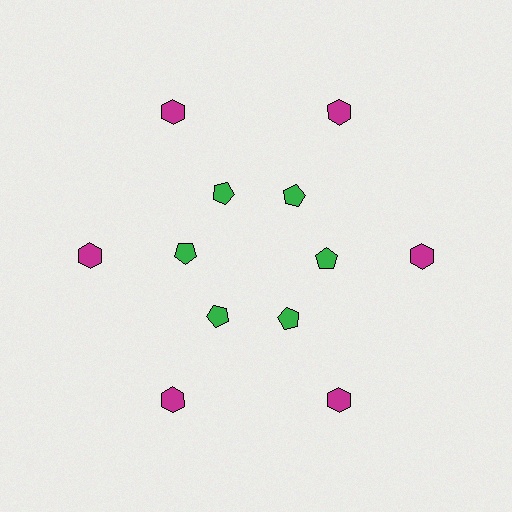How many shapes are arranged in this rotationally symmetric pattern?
There are 12 shapes, arranged in 6 groups of 2.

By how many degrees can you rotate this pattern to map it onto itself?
The pattern maps onto itself every 60 degrees of rotation.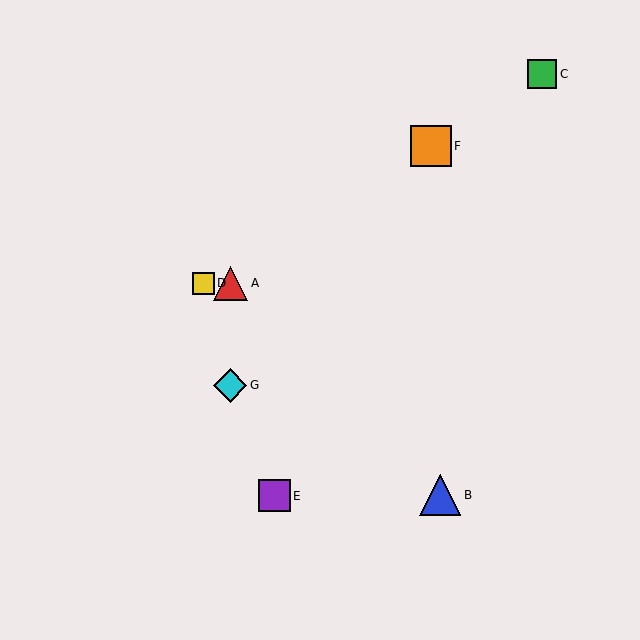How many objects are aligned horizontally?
2 objects (A, D) are aligned horizontally.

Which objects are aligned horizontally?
Objects A, D are aligned horizontally.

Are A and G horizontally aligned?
No, A is at y≈283 and G is at y≈385.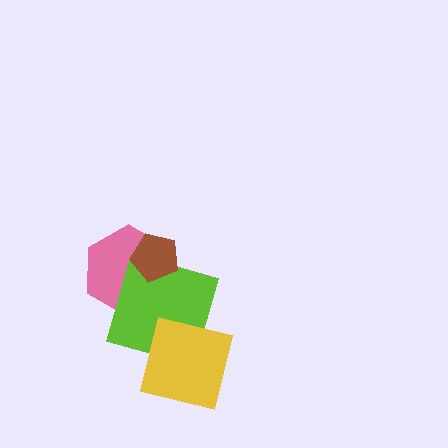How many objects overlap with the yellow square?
1 object overlaps with the yellow square.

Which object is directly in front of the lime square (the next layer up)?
The brown pentagon is directly in front of the lime square.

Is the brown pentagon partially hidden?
No, no other shape covers it.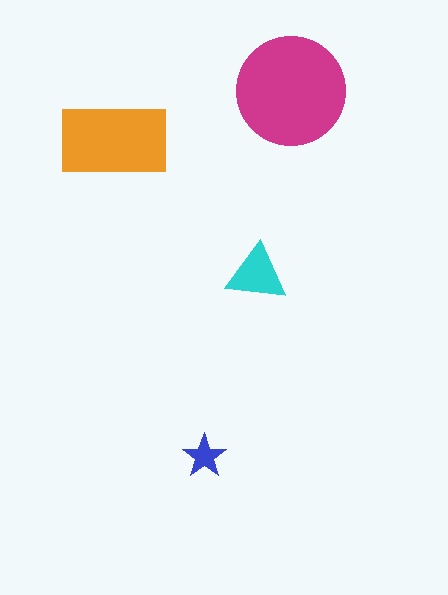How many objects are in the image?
There are 4 objects in the image.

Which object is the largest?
The magenta circle.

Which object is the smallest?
The blue star.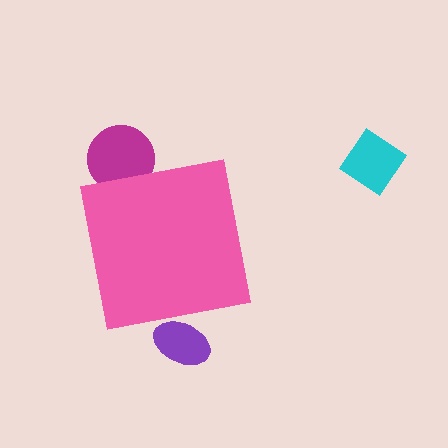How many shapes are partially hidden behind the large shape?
2 shapes are partially hidden.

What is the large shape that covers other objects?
A pink square.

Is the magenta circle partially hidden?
Yes, the magenta circle is partially hidden behind the pink square.